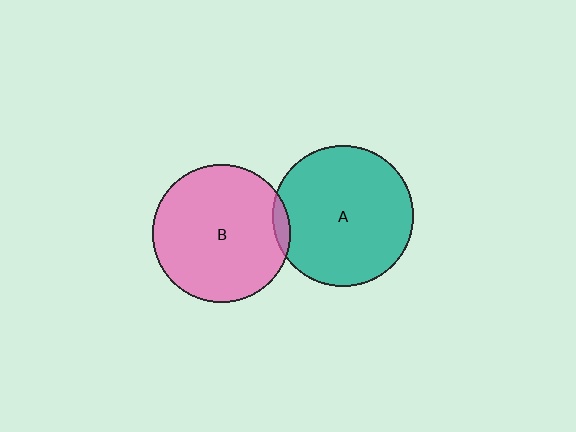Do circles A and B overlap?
Yes.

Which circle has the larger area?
Circle A (teal).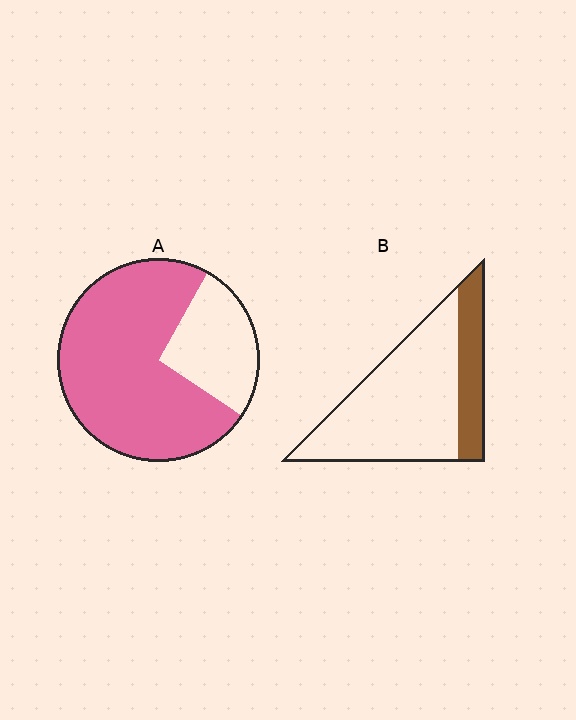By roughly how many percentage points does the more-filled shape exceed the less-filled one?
By roughly 50 percentage points (A over B).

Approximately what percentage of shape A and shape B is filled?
A is approximately 75% and B is approximately 25%.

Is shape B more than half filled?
No.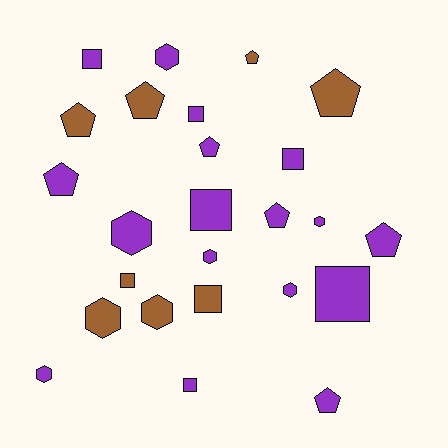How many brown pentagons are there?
There are 4 brown pentagons.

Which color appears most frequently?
Purple, with 17 objects.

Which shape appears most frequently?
Pentagon, with 9 objects.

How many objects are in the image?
There are 25 objects.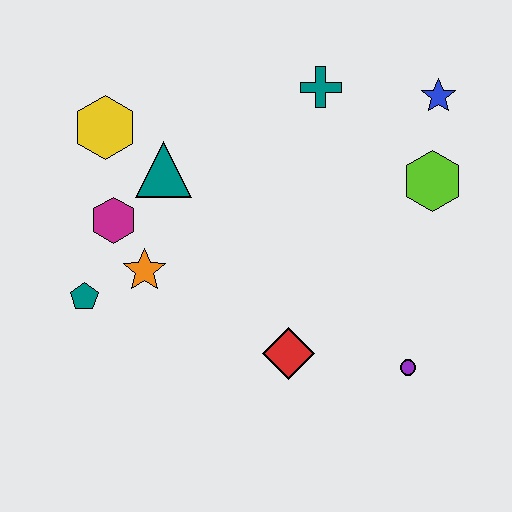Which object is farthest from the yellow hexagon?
The purple circle is farthest from the yellow hexagon.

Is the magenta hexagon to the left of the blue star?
Yes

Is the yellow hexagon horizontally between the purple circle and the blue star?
No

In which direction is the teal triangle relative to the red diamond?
The teal triangle is above the red diamond.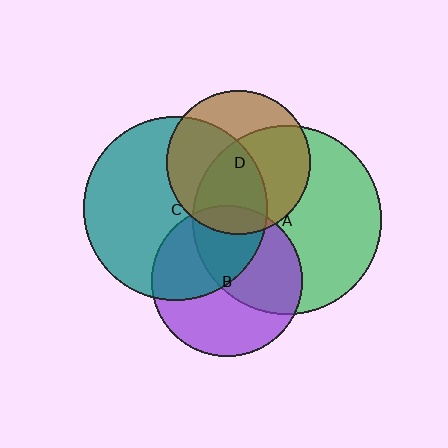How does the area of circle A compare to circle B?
Approximately 1.6 times.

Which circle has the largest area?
Circle A (green).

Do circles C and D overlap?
Yes.